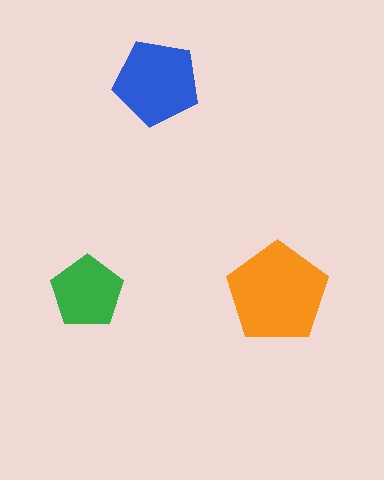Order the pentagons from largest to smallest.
the orange one, the blue one, the green one.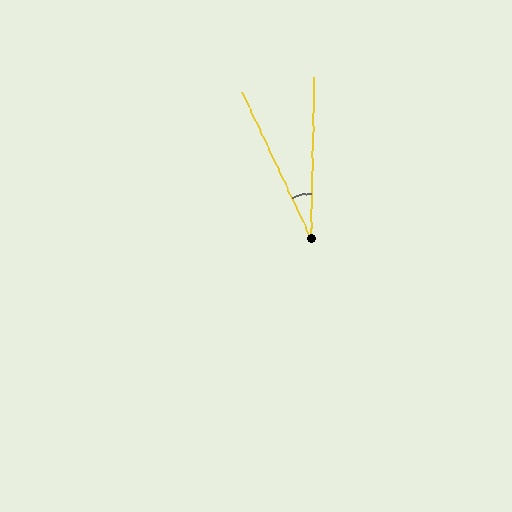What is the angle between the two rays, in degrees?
Approximately 26 degrees.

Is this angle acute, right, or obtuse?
It is acute.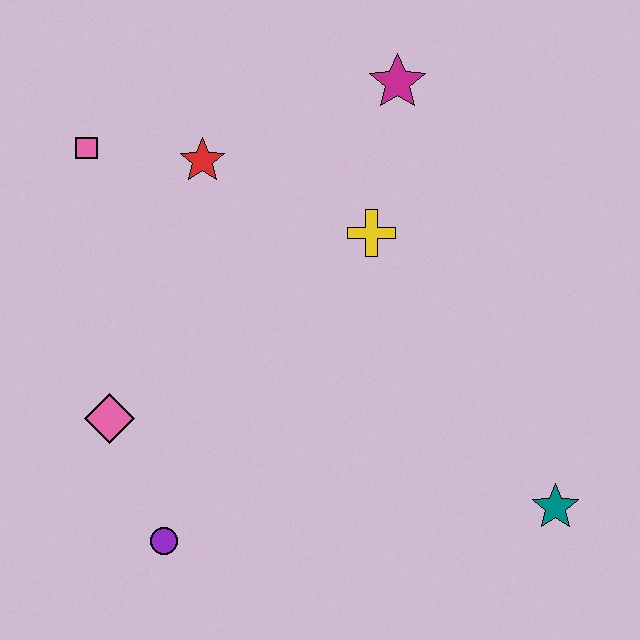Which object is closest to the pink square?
The red star is closest to the pink square.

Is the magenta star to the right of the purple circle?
Yes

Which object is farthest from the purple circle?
The magenta star is farthest from the purple circle.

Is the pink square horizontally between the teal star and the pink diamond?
No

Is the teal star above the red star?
No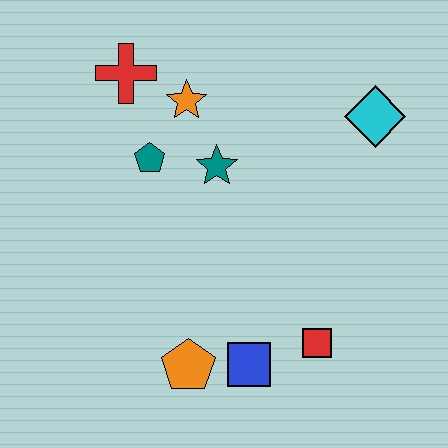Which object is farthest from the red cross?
The red square is farthest from the red cross.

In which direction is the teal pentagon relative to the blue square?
The teal pentagon is above the blue square.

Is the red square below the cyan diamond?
Yes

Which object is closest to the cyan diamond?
The teal star is closest to the cyan diamond.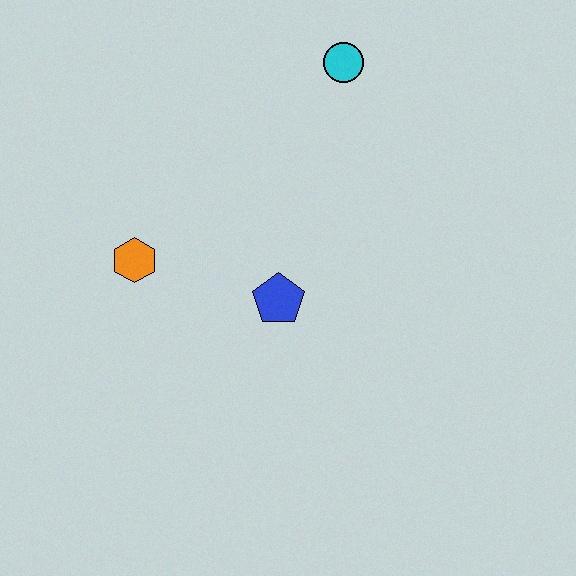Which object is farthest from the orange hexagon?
The cyan circle is farthest from the orange hexagon.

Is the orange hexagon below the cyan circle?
Yes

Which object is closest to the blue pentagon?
The orange hexagon is closest to the blue pentagon.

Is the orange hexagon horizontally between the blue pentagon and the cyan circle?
No